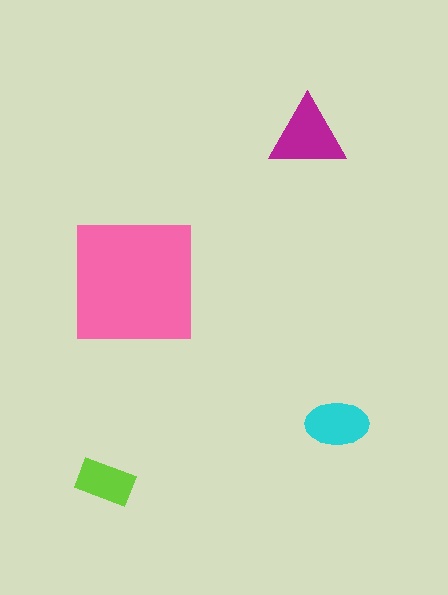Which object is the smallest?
The lime rectangle.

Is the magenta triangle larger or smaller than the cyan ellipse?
Larger.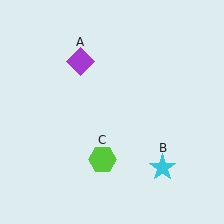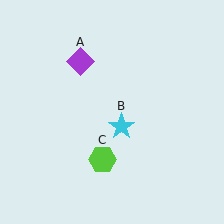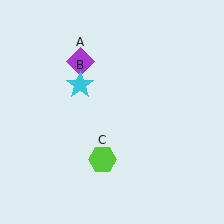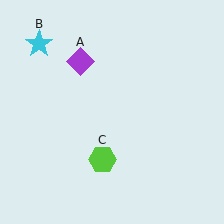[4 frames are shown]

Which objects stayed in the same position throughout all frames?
Purple diamond (object A) and lime hexagon (object C) remained stationary.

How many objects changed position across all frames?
1 object changed position: cyan star (object B).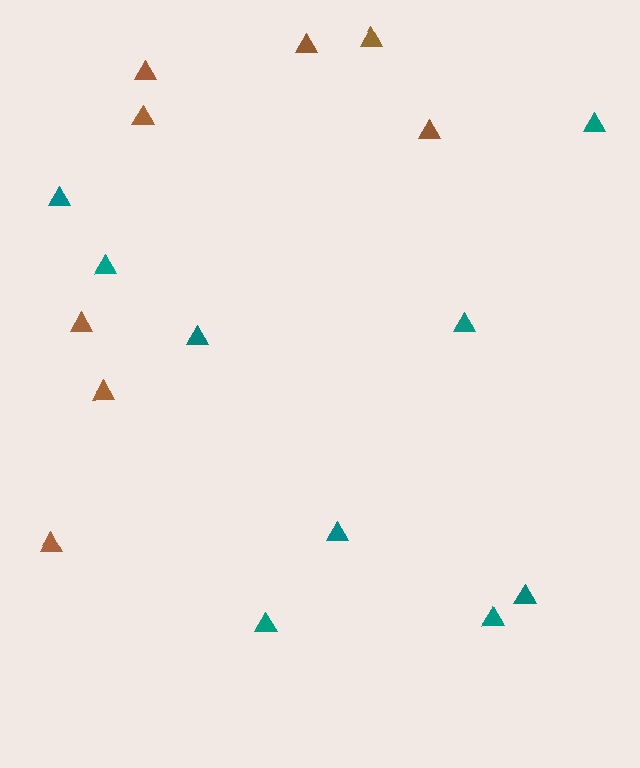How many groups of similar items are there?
There are 2 groups: one group of brown triangles (8) and one group of teal triangles (9).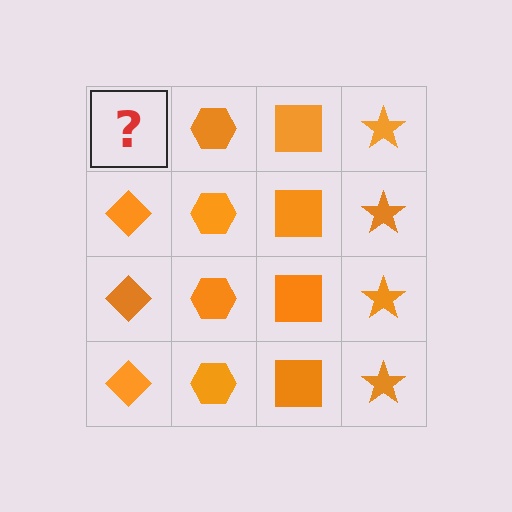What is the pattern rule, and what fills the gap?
The rule is that each column has a consistent shape. The gap should be filled with an orange diamond.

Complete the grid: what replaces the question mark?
The question mark should be replaced with an orange diamond.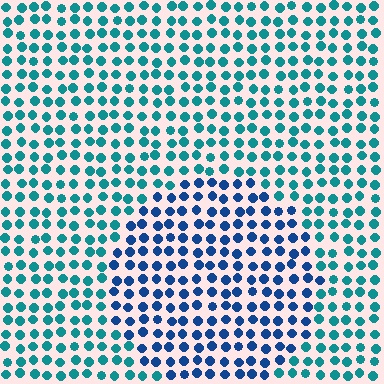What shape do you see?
I see a circle.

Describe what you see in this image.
The image is filled with small teal elements in a uniform arrangement. A circle-shaped region is visible where the elements are tinted to a slightly different hue, forming a subtle color boundary.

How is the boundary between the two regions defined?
The boundary is defined purely by a slight shift in hue (about 36 degrees). Spacing, size, and orientation are identical on both sides.